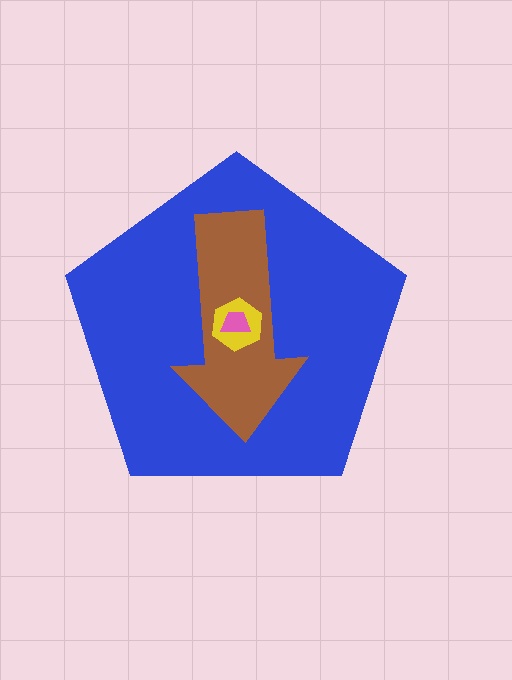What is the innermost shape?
The pink trapezoid.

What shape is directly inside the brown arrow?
The yellow hexagon.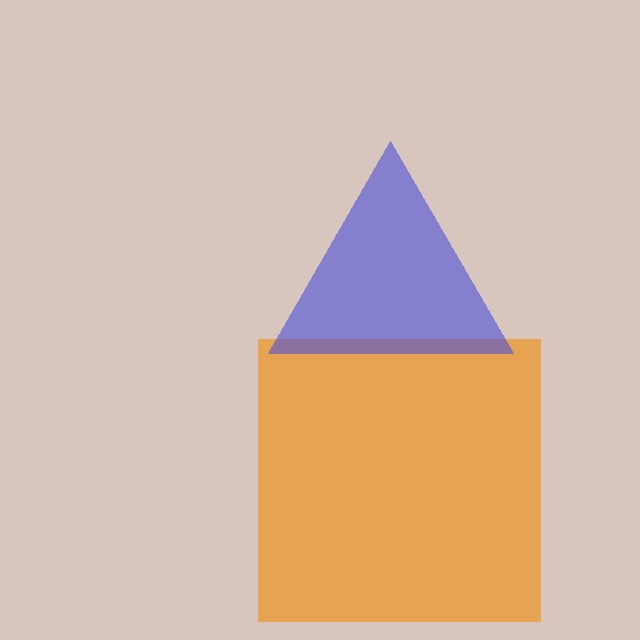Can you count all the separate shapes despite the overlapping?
Yes, there are 2 separate shapes.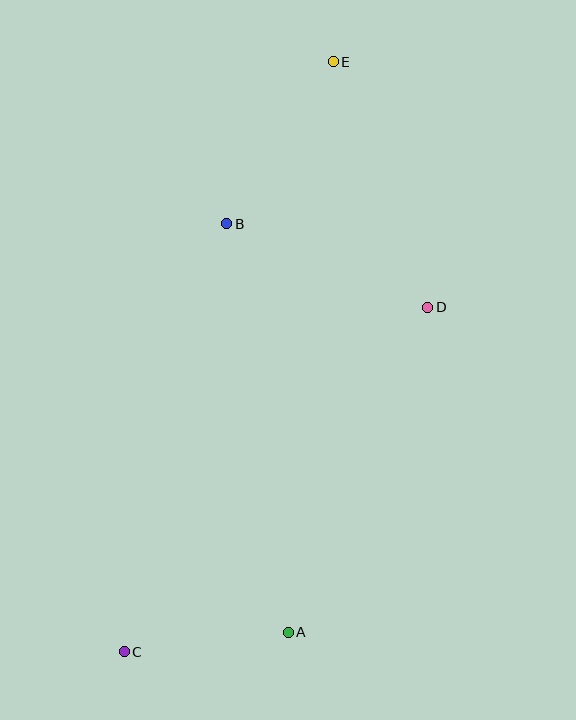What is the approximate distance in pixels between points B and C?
The distance between B and C is approximately 440 pixels.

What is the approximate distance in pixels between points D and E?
The distance between D and E is approximately 263 pixels.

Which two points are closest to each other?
Points A and C are closest to each other.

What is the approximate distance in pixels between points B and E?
The distance between B and E is approximately 194 pixels.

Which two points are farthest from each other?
Points C and E are farthest from each other.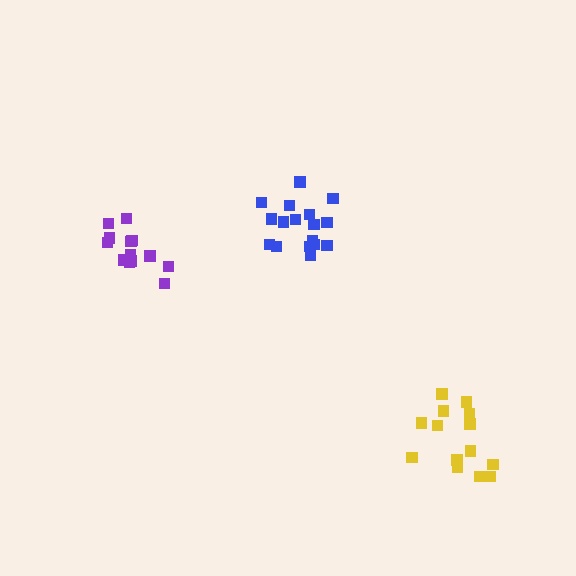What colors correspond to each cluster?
The clusters are colored: blue, yellow, purple.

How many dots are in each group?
Group 1: 17 dots, Group 2: 14 dots, Group 3: 13 dots (44 total).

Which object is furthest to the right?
The yellow cluster is rightmost.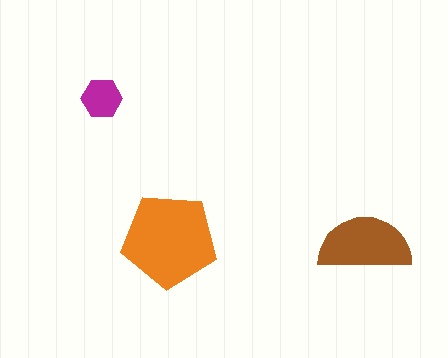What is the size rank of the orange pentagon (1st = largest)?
1st.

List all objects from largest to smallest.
The orange pentagon, the brown semicircle, the magenta hexagon.